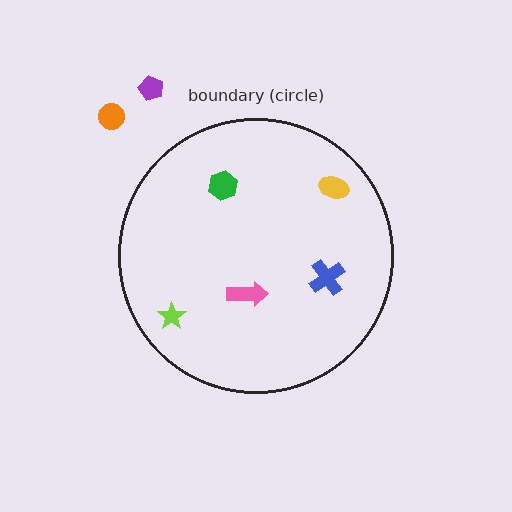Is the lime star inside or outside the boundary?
Inside.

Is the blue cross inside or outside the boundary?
Inside.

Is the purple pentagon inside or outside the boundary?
Outside.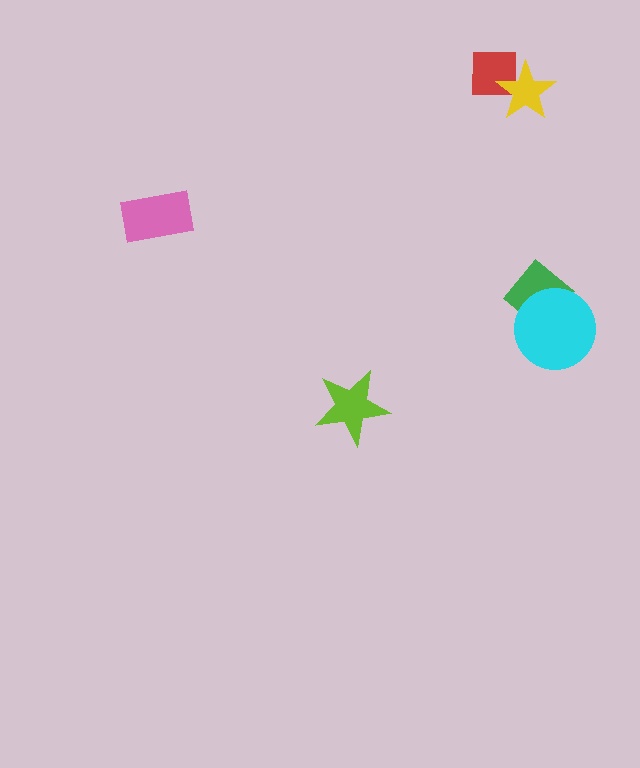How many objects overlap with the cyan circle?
1 object overlaps with the cyan circle.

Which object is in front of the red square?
The yellow star is in front of the red square.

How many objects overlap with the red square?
1 object overlaps with the red square.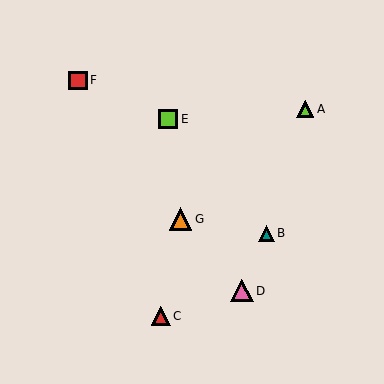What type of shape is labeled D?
Shape D is a pink triangle.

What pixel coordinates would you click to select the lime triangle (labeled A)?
Click at (305, 109) to select the lime triangle A.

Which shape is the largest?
The pink triangle (labeled D) is the largest.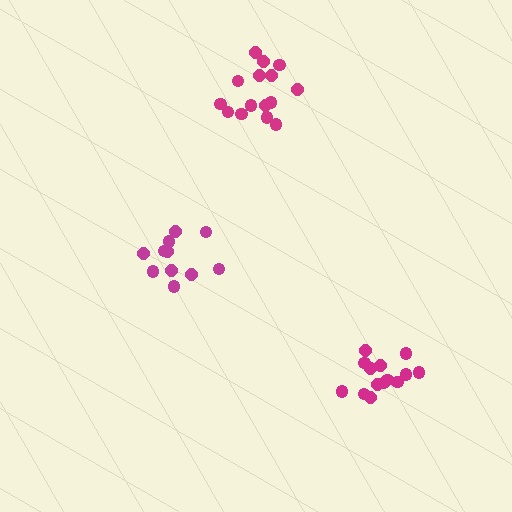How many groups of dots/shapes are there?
There are 3 groups.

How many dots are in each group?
Group 1: 15 dots, Group 2: 11 dots, Group 3: 14 dots (40 total).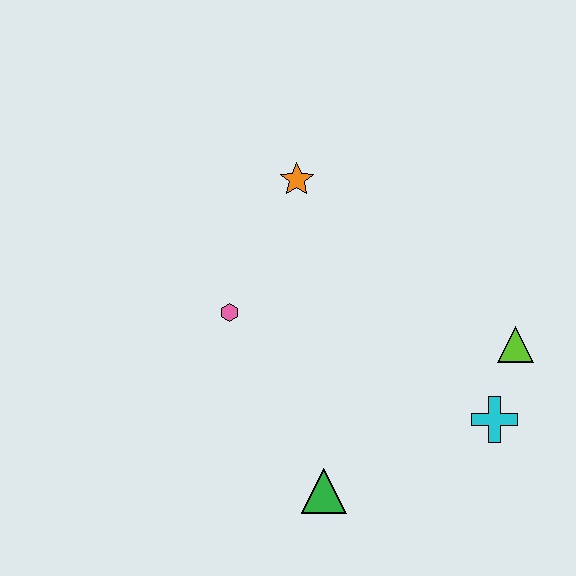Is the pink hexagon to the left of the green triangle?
Yes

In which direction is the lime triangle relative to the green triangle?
The lime triangle is to the right of the green triangle.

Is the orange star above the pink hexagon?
Yes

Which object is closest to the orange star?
The pink hexagon is closest to the orange star.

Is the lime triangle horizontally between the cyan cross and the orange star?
No